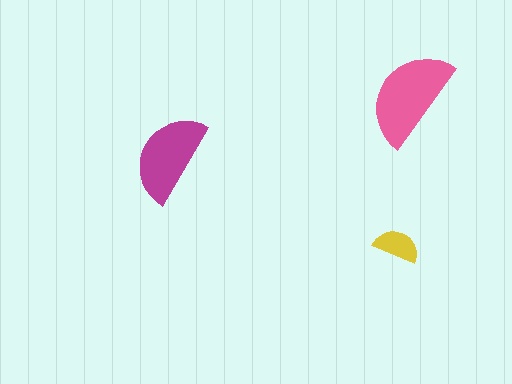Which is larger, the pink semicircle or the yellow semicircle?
The pink one.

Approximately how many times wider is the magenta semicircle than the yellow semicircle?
About 2 times wider.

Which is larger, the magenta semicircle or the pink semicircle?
The pink one.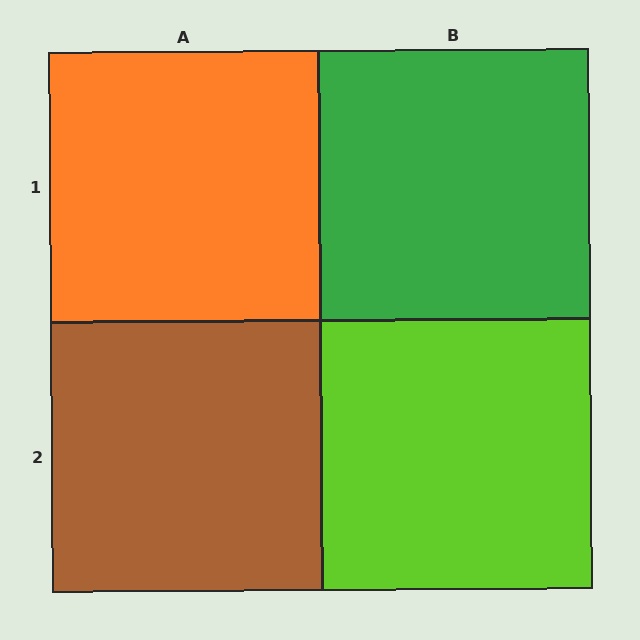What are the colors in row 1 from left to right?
Orange, green.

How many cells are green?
1 cell is green.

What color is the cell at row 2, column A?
Brown.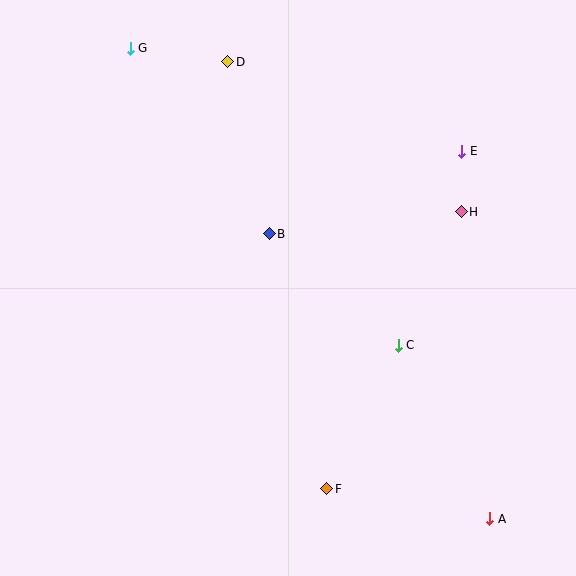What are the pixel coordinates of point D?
Point D is at (228, 62).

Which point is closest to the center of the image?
Point B at (269, 234) is closest to the center.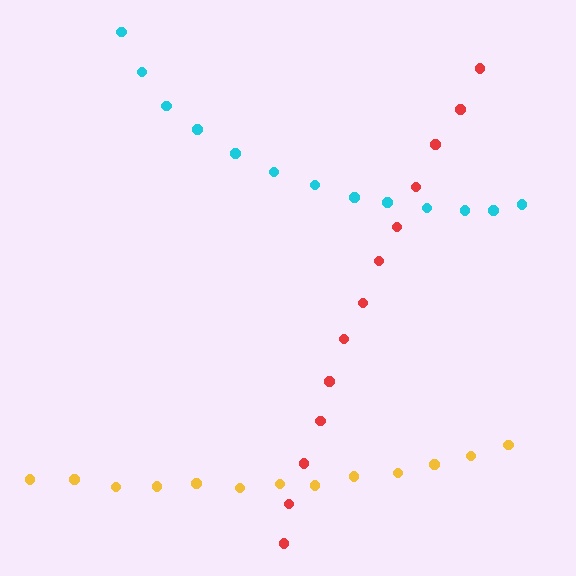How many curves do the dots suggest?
There are 3 distinct paths.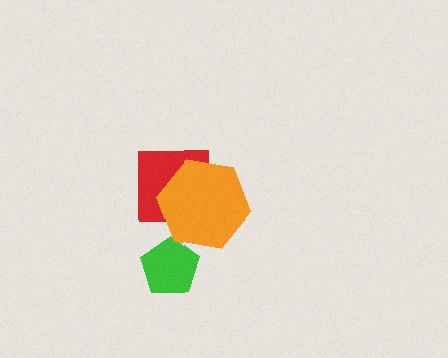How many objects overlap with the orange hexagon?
1 object overlaps with the orange hexagon.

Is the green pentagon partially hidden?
No, no other shape covers it.